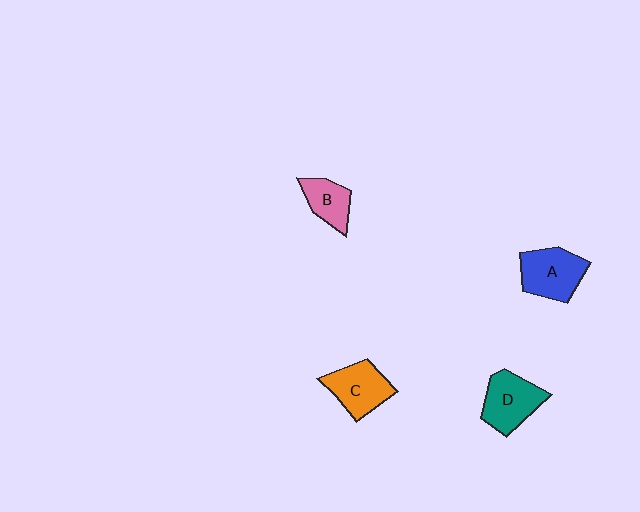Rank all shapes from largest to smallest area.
From largest to smallest: A (blue), D (teal), C (orange), B (pink).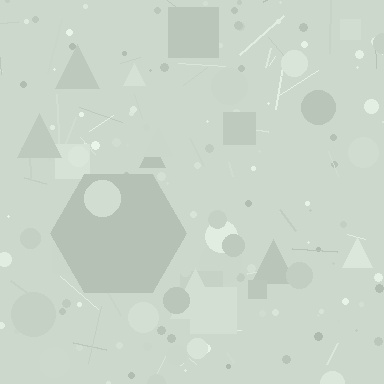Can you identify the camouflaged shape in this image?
The camouflaged shape is a hexagon.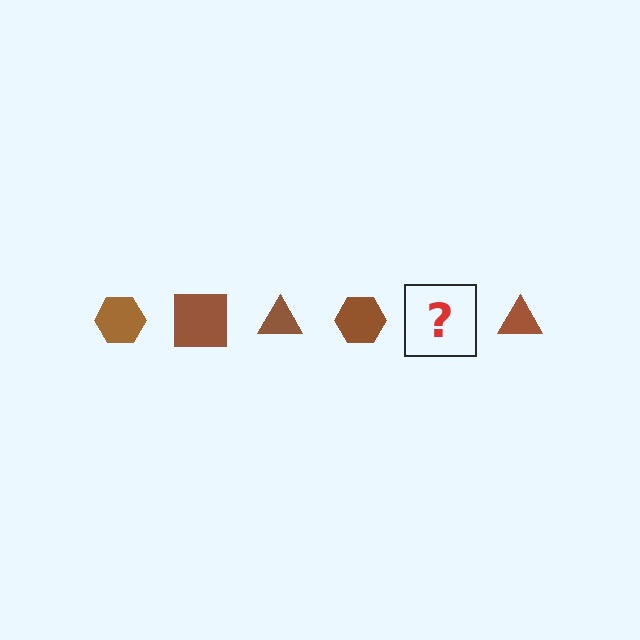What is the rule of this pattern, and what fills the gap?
The rule is that the pattern cycles through hexagon, square, triangle shapes in brown. The gap should be filled with a brown square.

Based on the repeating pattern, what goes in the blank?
The blank should be a brown square.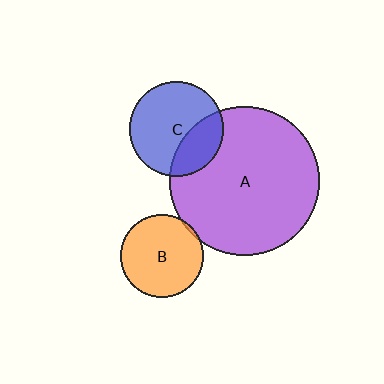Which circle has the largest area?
Circle A (purple).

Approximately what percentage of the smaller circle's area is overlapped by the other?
Approximately 30%.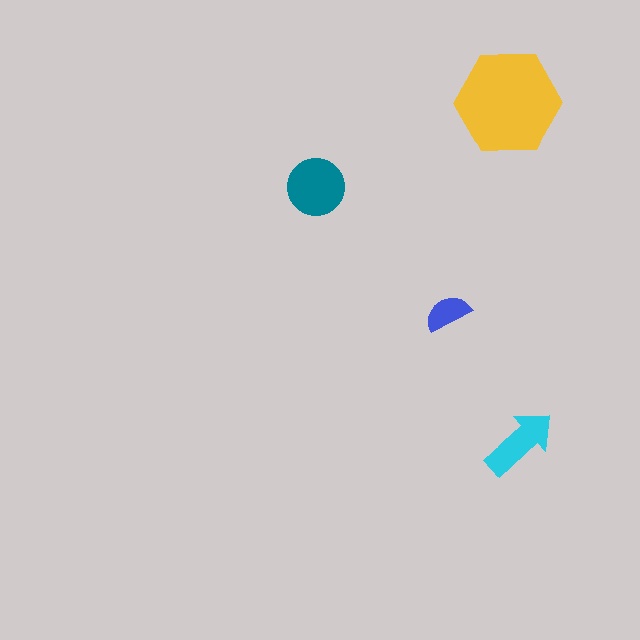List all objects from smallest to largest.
The blue semicircle, the cyan arrow, the teal circle, the yellow hexagon.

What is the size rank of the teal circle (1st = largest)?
2nd.